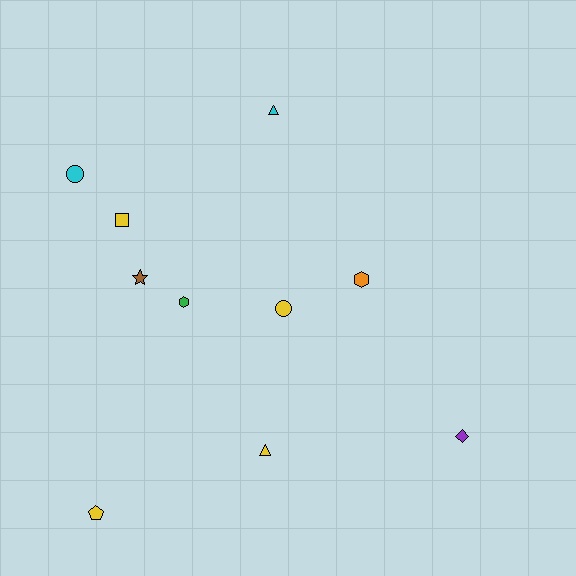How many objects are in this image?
There are 10 objects.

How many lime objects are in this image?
There are no lime objects.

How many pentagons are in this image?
There is 1 pentagon.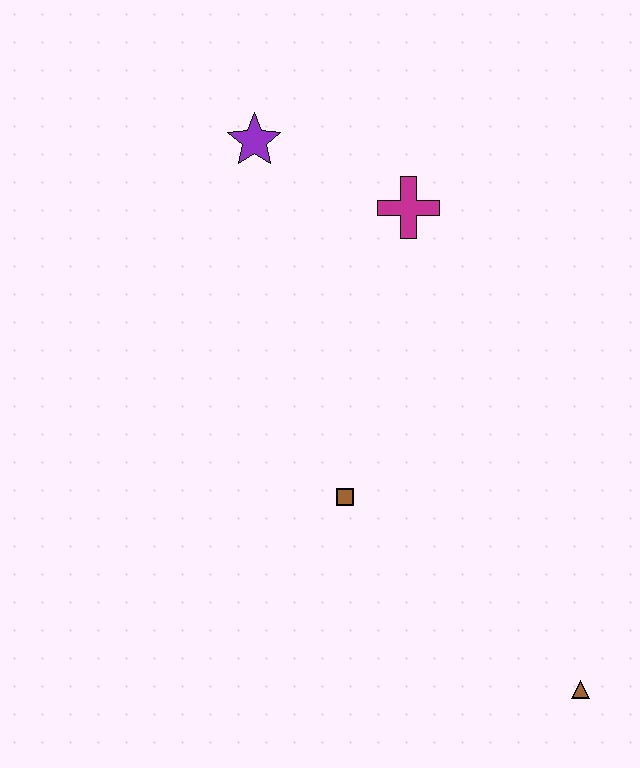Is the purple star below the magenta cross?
No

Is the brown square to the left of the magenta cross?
Yes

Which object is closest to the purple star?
The magenta cross is closest to the purple star.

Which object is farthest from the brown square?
The purple star is farthest from the brown square.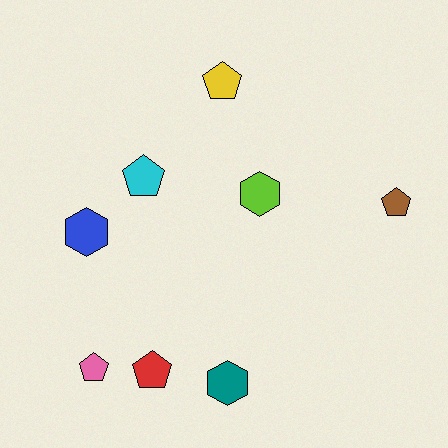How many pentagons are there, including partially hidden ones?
There are 5 pentagons.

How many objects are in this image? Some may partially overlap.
There are 8 objects.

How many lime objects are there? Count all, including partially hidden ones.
There is 1 lime object.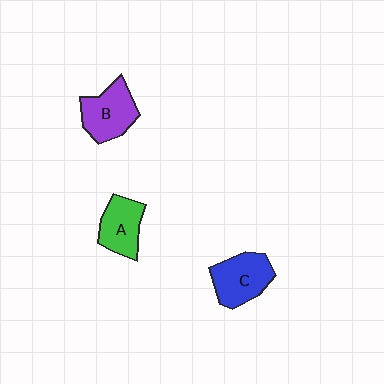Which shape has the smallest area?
Shape A (green).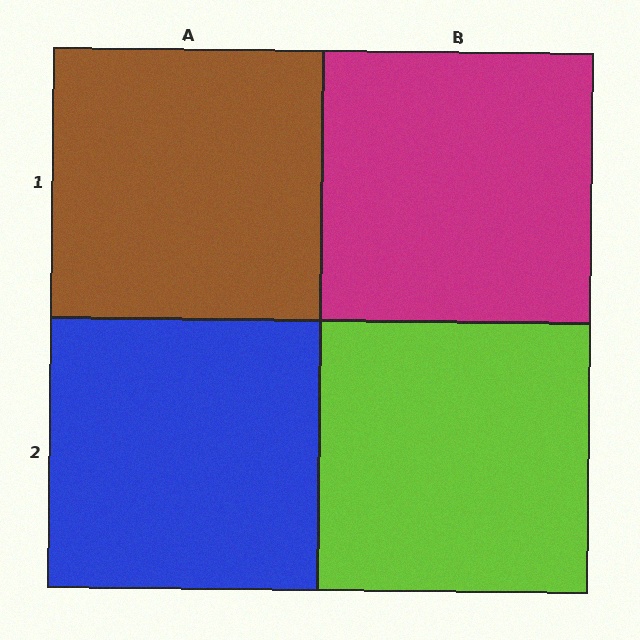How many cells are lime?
1 cell is lime.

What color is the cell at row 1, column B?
Magenta.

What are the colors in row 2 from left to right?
Blue, lime.